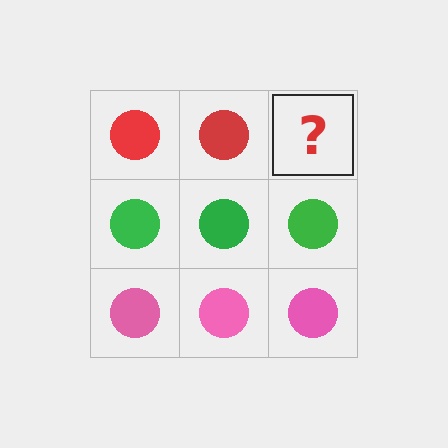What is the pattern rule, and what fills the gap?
The rule is that each row has a consistent color. The gap should be filled with a red circle.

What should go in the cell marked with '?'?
The missing cell should contain a red circle.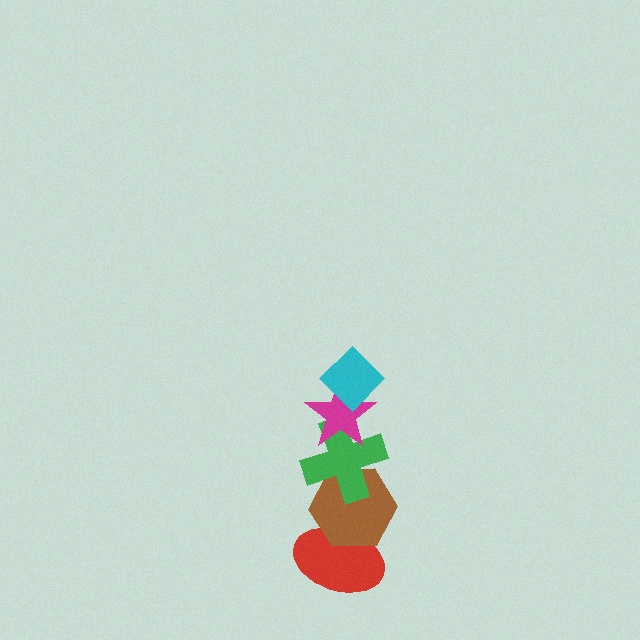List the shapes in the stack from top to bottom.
From top to bottom: the cyan diamond, the magenta star, the green cross, the brown hexagon, the red ellipse.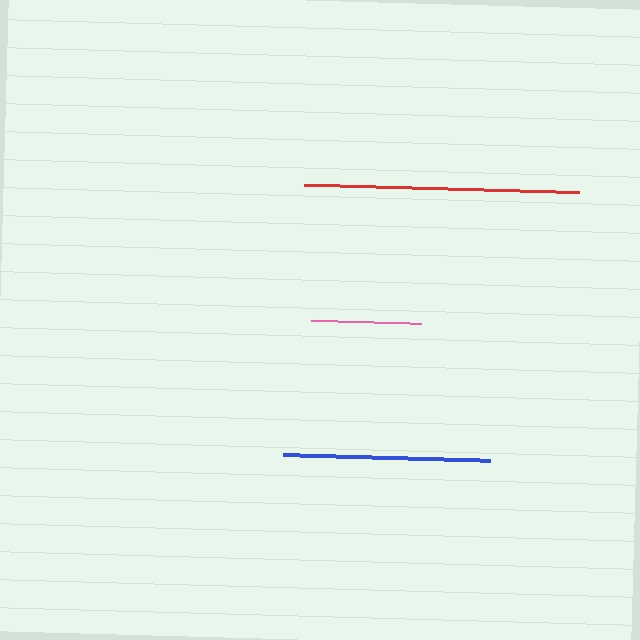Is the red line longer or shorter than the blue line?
The red line is longer than the blue line.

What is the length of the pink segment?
The pink segment is approximately 110 pixels long.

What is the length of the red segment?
The red segment is approximately 274 pixels long.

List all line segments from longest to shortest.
From longest to shortest: red, blue, pink.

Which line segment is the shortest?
The pink line is the shortest at approximately 110 pixels.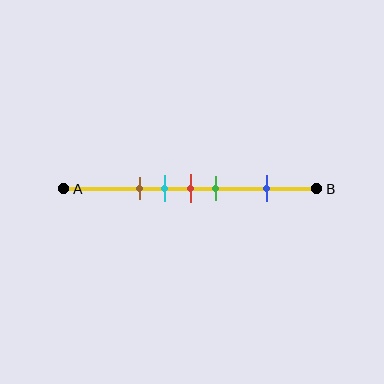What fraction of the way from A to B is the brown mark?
The brown mark is approximately 30% (0.3) of the way from A to B.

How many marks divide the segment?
There are 5 marks dividing the segment.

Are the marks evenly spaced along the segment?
No, the marks are not evenly spaced.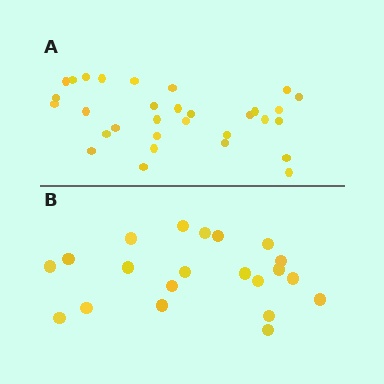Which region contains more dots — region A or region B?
Region A (the top region) has more dots.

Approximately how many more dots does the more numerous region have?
Region A has roughly 10 or so more dots than region B.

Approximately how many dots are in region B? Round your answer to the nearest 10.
About 20 dots. (The exact count is 21, which rounds to 20.)